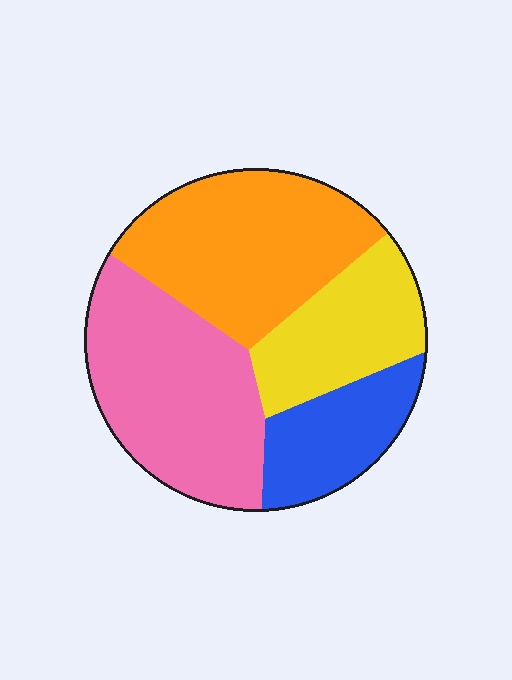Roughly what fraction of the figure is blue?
Blue covers 16% of the figure.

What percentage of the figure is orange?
Orange covers about 30% of the figure.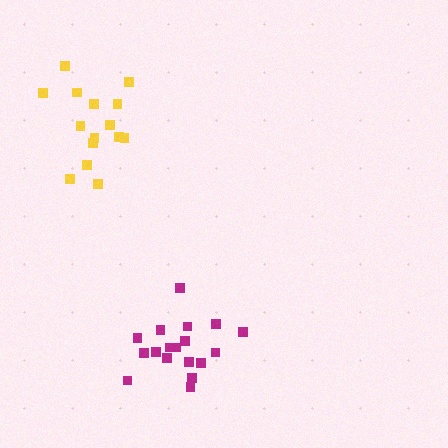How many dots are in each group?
Group 1: 15 dots, Group 2: 18 dots (33 total).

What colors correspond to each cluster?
The clusters are colored: yellow, magenta.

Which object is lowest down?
The magenta cluster is bottommost.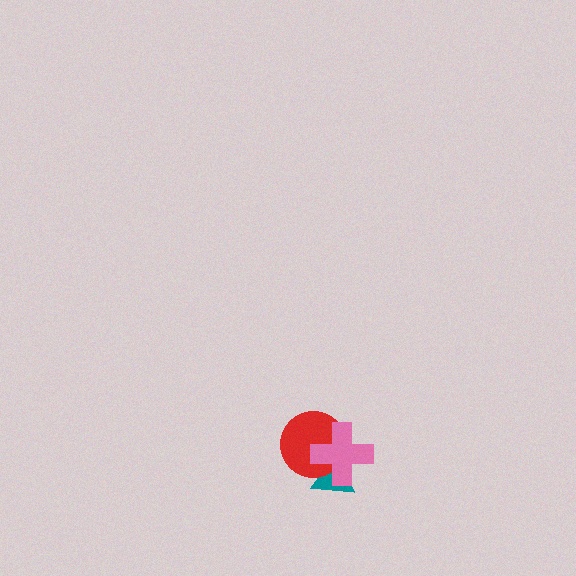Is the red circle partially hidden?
Yes, it is partially covered by another shape.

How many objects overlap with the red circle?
2 objects overlap with the red circle.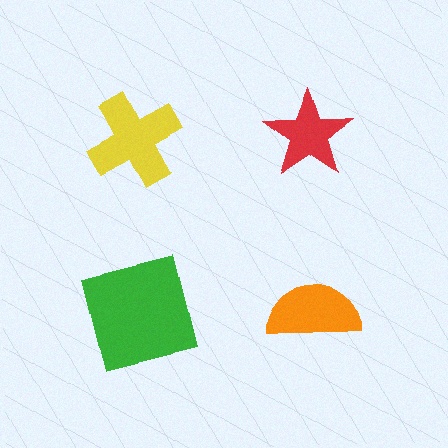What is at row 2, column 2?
An orange semicircle.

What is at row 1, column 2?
A red star.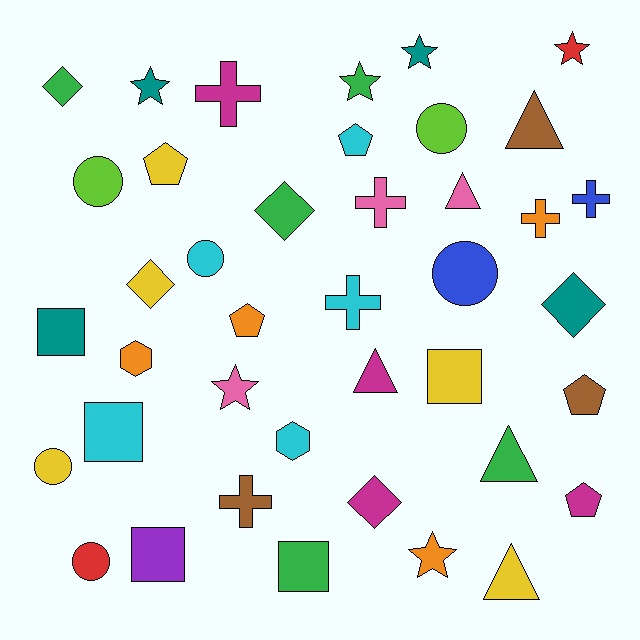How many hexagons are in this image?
There are 2 hexagons.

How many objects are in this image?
There are 40 objects.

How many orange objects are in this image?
There are 4 orange objects.